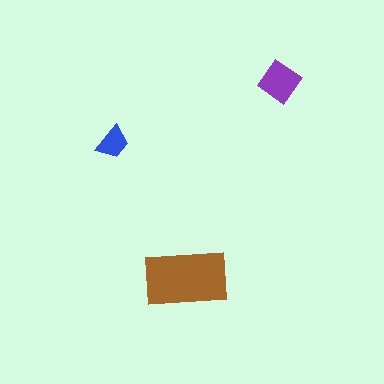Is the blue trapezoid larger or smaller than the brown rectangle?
Smaller.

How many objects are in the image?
There are 3 objects in the image.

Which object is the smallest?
The blue trapezoid.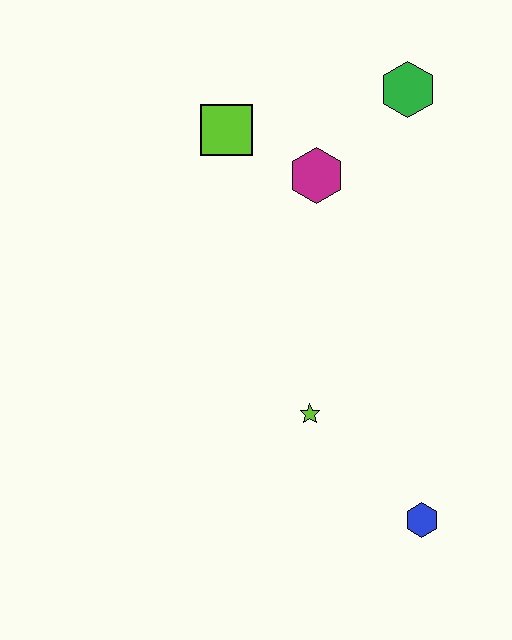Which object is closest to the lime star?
The blue hexagon is closest to the lime star.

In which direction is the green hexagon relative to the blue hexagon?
The green hexagon is above the blue hexagon.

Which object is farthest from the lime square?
The blue hexagon is farthest from the lime square.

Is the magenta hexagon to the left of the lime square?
No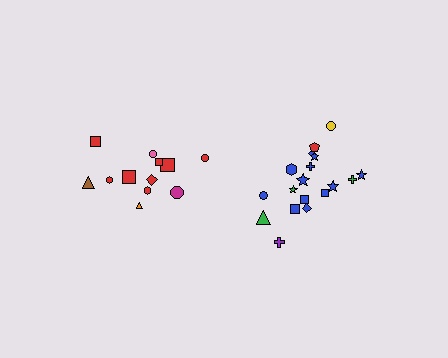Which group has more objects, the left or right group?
The right group.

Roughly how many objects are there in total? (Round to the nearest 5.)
Roughly 30 objects in total.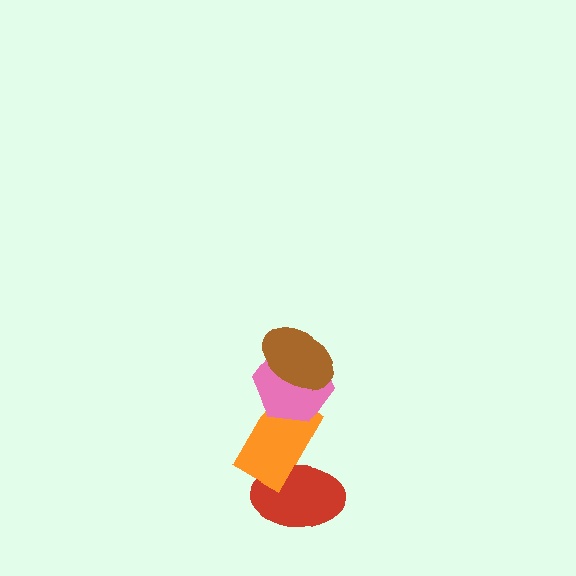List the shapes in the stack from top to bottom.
From top to bottom: the brown ellipse, the pink hexagon, the orange rectangle, the red ellipse.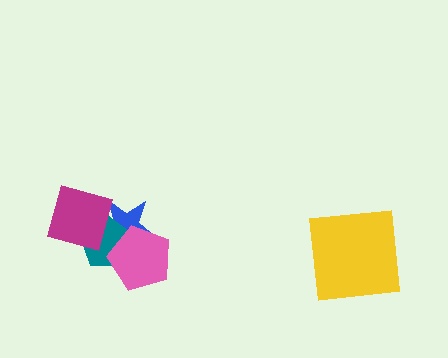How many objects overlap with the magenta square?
2 objects overlap with the magenta square.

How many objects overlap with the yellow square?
0 objects overlap with the yellow square.